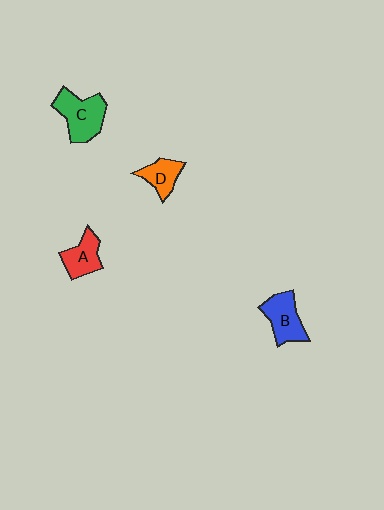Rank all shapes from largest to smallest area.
From largest to smallest: C (green), B (blue), A (red), D (orange).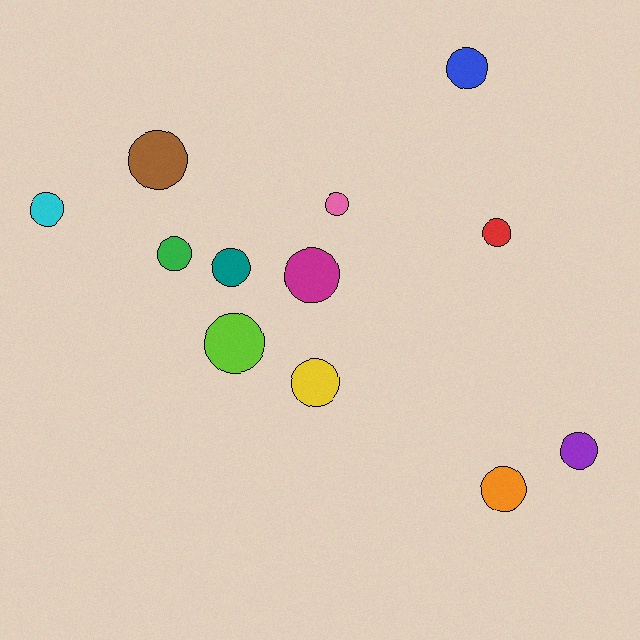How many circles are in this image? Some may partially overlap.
There are 12 circles.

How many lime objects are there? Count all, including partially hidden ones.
There is 1 lime object.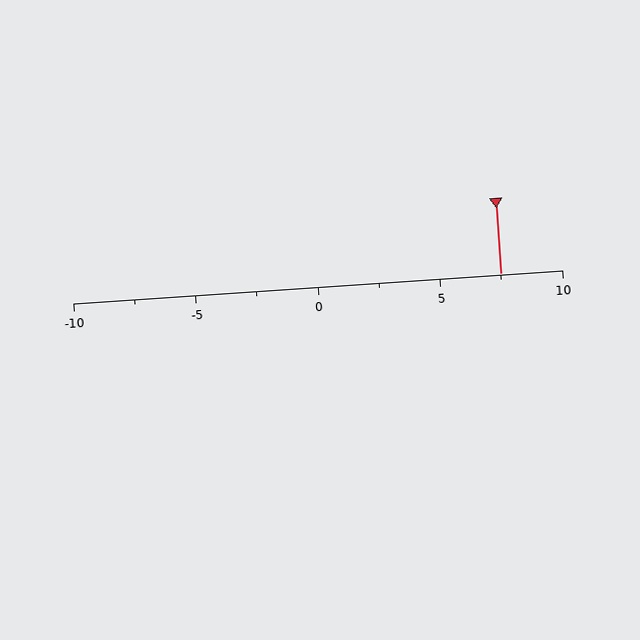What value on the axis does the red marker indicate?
The marker indicates approximately 7.5.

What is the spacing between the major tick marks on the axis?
The major ticks are spaced 5 apart.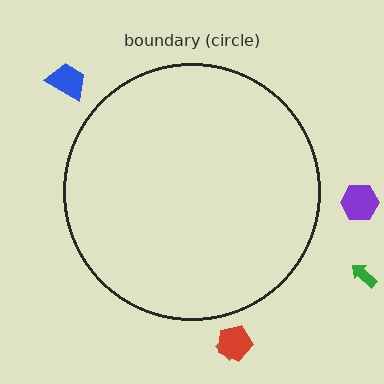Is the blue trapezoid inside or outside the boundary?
Outside.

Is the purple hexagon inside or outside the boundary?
Outside.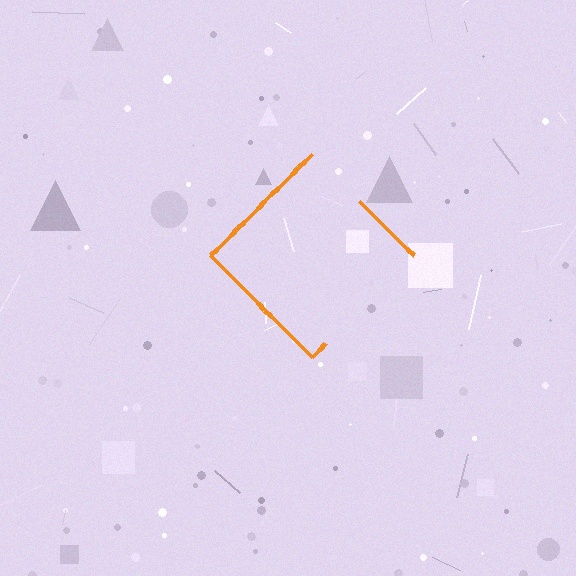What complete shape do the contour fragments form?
The contour fragments form a diamond.